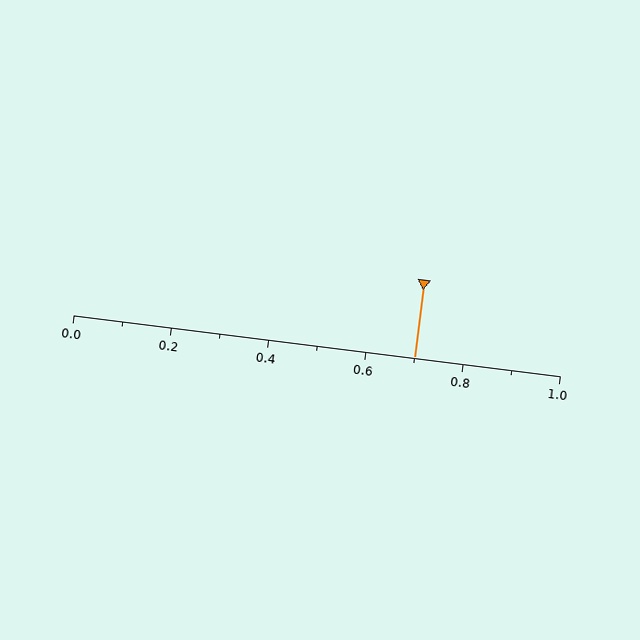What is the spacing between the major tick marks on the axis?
The major ticks are spaced 0.2 apart.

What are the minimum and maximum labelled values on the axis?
The axis runs from 0.0 to 1.0.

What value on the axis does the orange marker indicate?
The marker indicates approximately 0.7.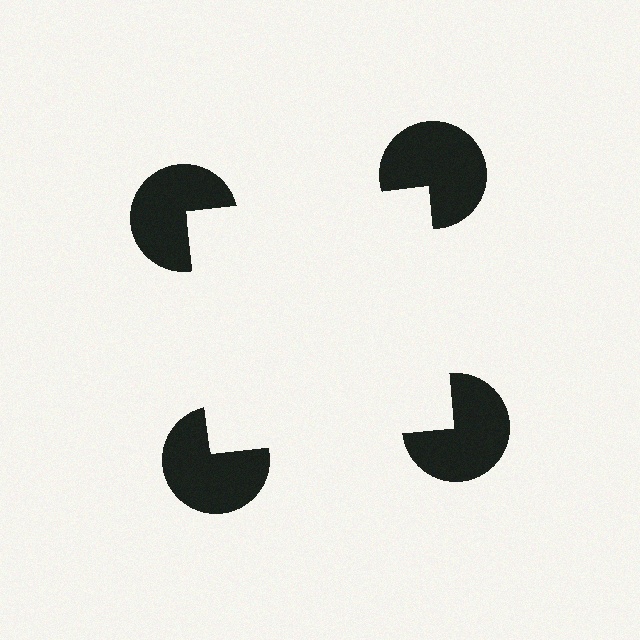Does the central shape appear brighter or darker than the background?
It typically appears slightly brighter than the background, even though no actual brightness change is drawn.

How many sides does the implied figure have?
4 sides.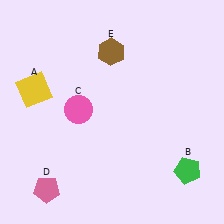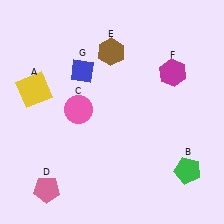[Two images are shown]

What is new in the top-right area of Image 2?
A magenta hexagon (F) was added in the top-right area of Image 2.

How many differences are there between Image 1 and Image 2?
There are 2 differences between the two images.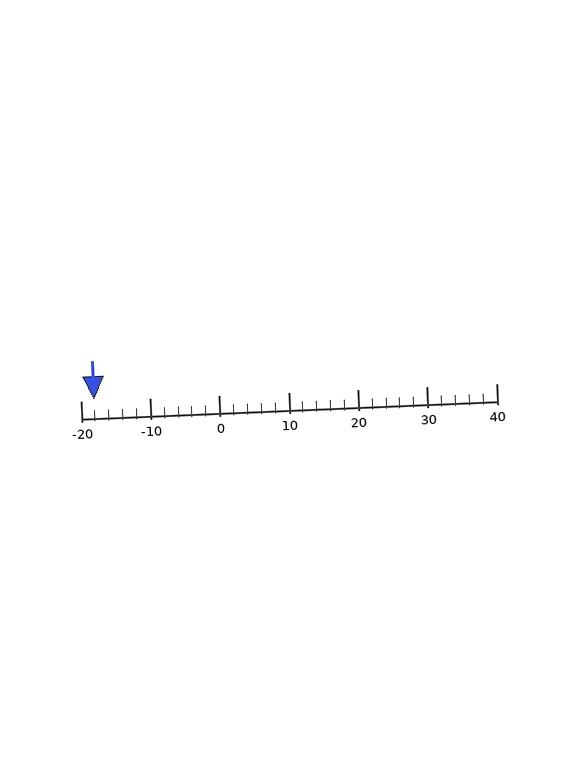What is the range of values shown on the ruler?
The ruler shows values from -20 to 40.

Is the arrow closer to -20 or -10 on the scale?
The arrow is closer to -20.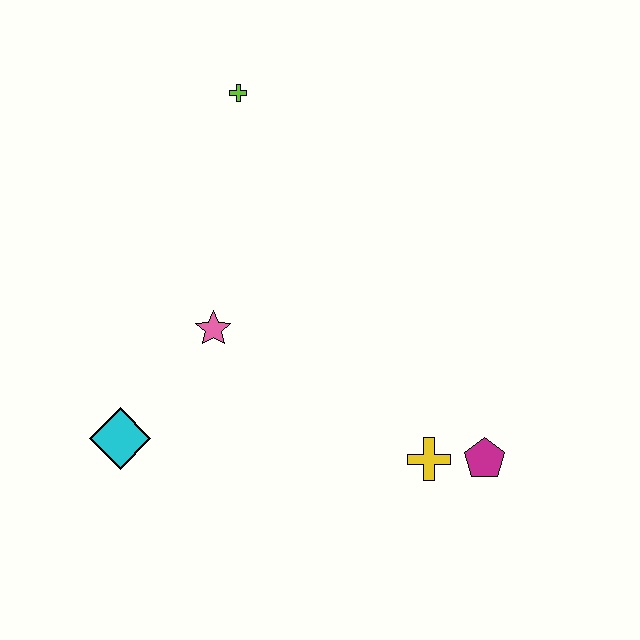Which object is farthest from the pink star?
The magenta pentagon is farthest from the pink star.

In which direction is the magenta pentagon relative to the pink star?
The magenta pentagon is to the right of the pink star.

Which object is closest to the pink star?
The cyan diamond is closest to the pink star.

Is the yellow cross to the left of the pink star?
No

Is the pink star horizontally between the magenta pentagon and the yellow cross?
No